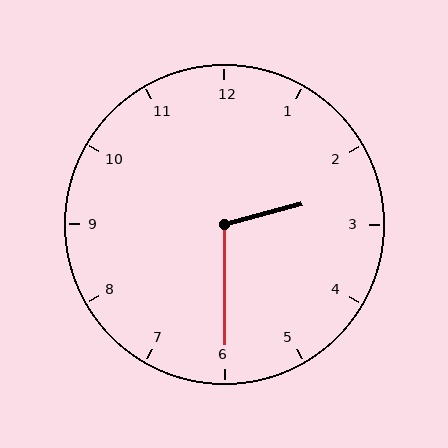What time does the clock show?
2:30.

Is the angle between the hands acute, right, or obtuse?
It is obtuse.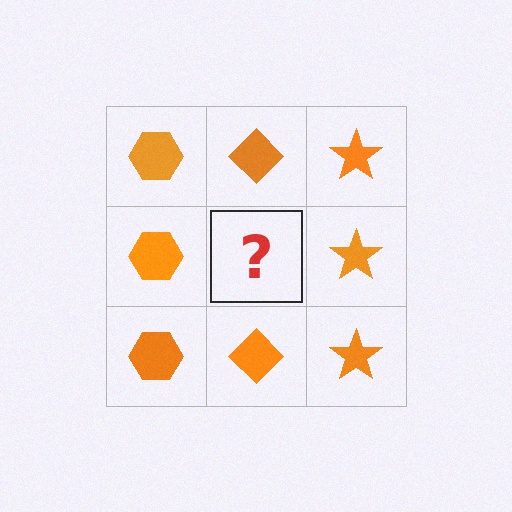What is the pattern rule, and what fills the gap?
The rule is that each column has a consistent shape. The gap should be filled with an orange diamond.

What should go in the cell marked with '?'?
The missing cell should contain an orange diamond.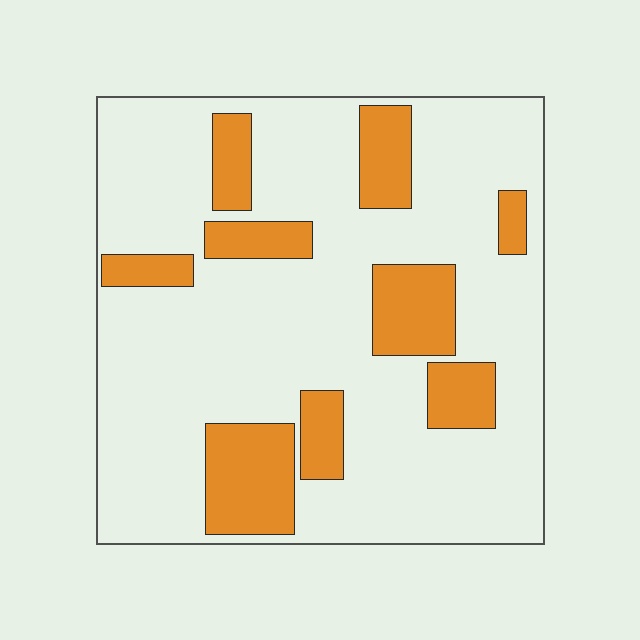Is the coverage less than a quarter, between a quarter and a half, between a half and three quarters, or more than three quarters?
Less than a quarter.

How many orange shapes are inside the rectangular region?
9.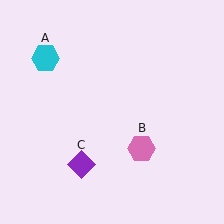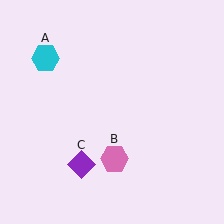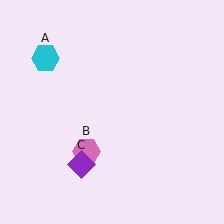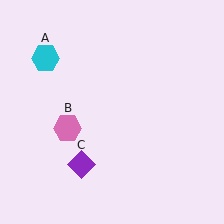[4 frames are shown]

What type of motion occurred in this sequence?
The pink hexagon (object B) rotated clockwise around the center of the scene.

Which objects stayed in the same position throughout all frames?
Cyan hexagon (object A) and purple diamond (object C) remained stationary.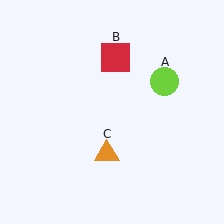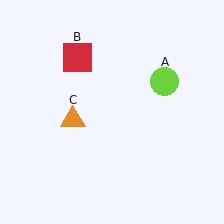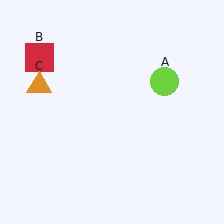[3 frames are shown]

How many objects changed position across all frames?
2 objects changed position: red square (object B), orange triangle (object C).